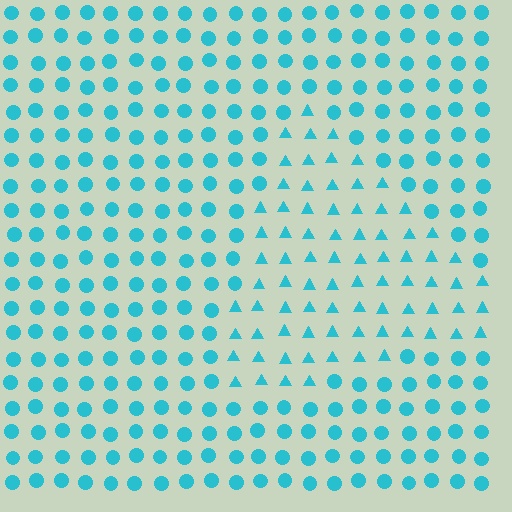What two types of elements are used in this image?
The image uses triangles inside the triangle region and circles outside it.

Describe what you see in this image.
The image is filled with small cyan elements arranged in a uniform grid. A triangle-shaped region contains triangles, while the surrounding area contains circles. The boundary is defined purely by the change in element shape.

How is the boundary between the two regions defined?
The boundary is defined by a change in element shape: triangles inside vs. circles outside. All elements share the same color and spacing.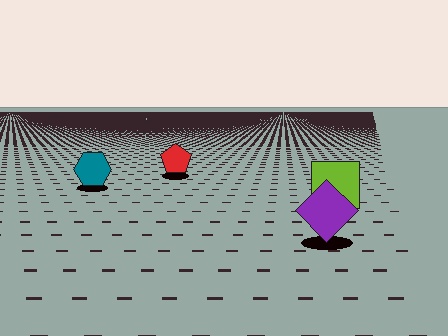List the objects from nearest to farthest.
From nearest to farthest: the purple diamond, the lime square, the teal hexagon, the red pentagon.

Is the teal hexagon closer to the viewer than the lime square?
No. The lime square is closer — you can tell from the texture gradient: the ground texture is coarser near it.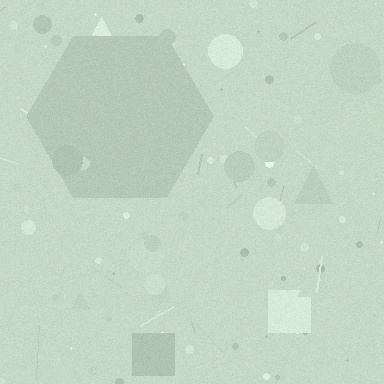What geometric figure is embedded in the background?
A hexagon is embedded in the background.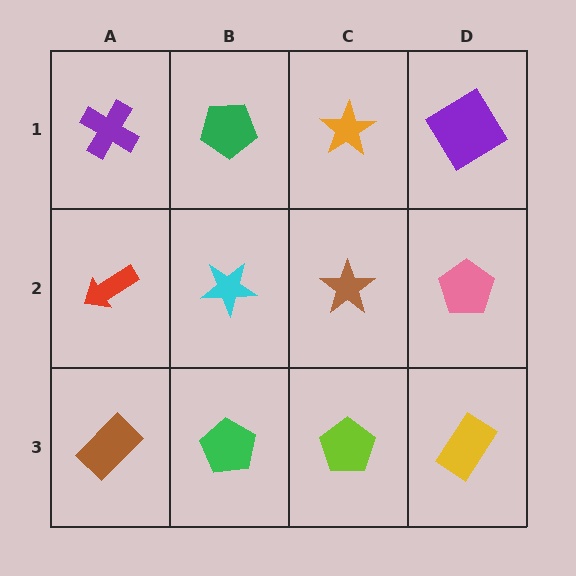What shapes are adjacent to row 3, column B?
A cyan star (row 2, column B), a brown rectangle (row 3, column A), a lime pentagon (row 3, column C).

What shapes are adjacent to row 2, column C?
An orange star (row 1, column C), a lime pentagon (row 3, column C), a cyan star (row 2, column B), a pink pentagon (row 2, column D).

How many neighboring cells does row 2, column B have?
4.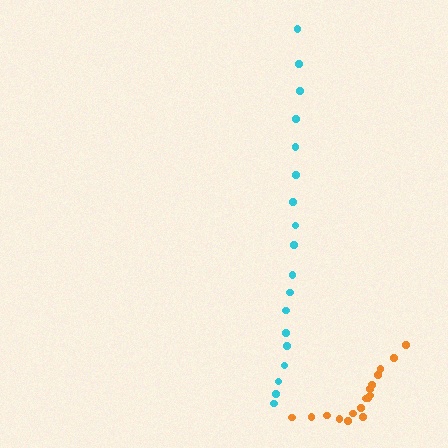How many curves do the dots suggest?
There are 2 distinct paths.